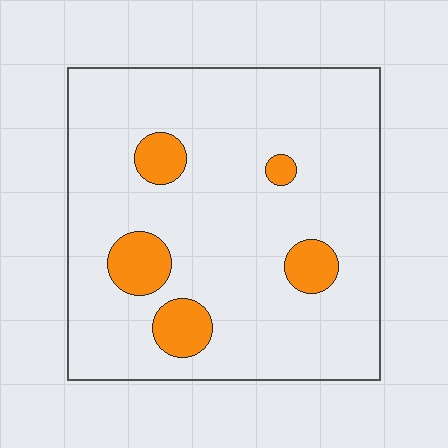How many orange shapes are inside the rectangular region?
5.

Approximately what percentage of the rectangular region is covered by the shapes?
Approximately 10%.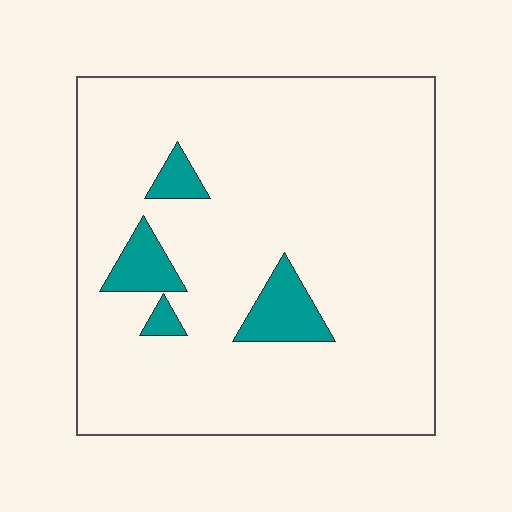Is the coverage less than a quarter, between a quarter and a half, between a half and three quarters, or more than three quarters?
Less than a quarter.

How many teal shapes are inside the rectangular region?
4.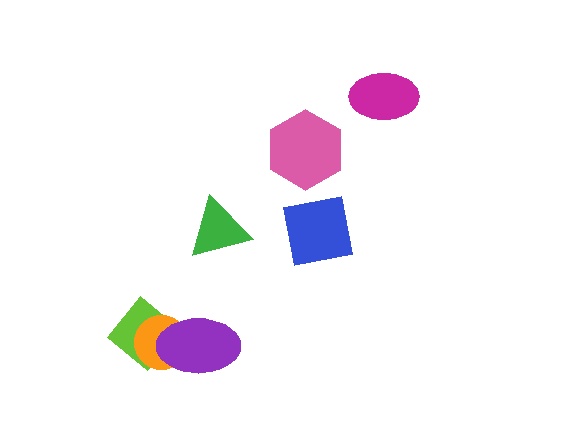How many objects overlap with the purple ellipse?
2 objects overlap with the purple ellipse.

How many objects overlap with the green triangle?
0 objects overlap with the green triangle.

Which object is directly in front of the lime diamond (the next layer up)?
The orange circle is directly in front of the lime diamond.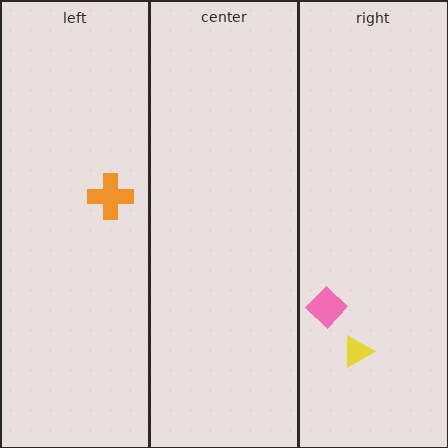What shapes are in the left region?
The orange cross.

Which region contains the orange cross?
The left region.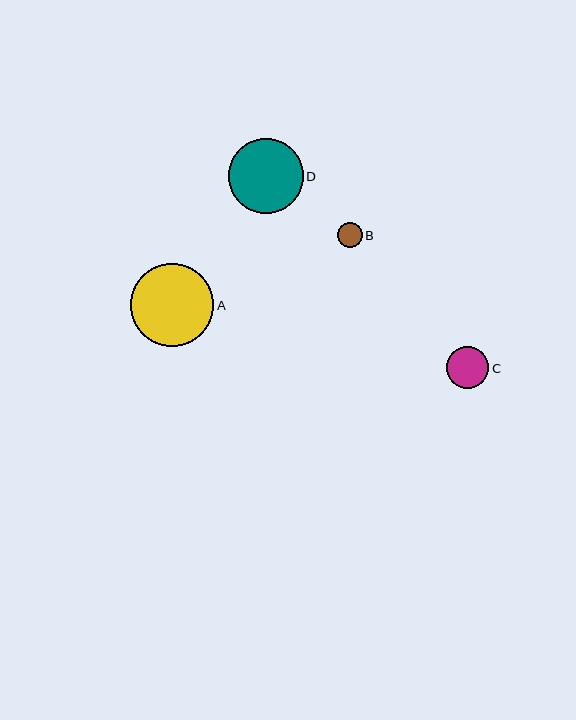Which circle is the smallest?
Circle B is the smallest with a size of approximately 25 pixels.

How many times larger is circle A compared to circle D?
Circle A is approximately 1.1 times the size of circle D.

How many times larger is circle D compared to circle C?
Circle D is approximately 1.8 times the size of circle C.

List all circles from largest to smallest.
From largest to smallest: A, D, C, B.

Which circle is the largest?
Circle A is the largest with a size of approximately 83 pixels.